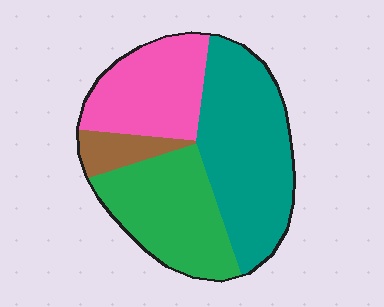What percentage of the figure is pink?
Pink covers about 25% of the figure.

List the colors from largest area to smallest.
From largest to smallest: teal, green, pink, brown.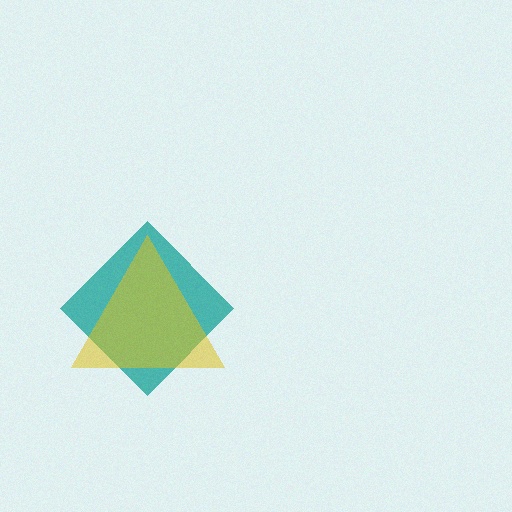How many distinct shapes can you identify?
There are 2 distinct shapes: a teal diamond, a yellow triangle.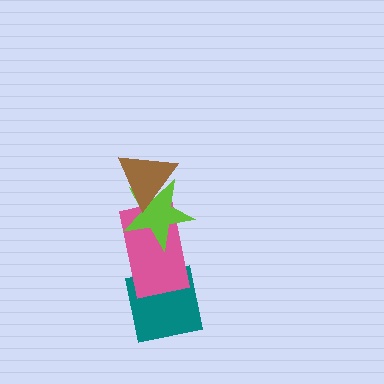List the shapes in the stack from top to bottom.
From top to bottom: the brown triangle, the lime star, the pink rectangle, the teal square.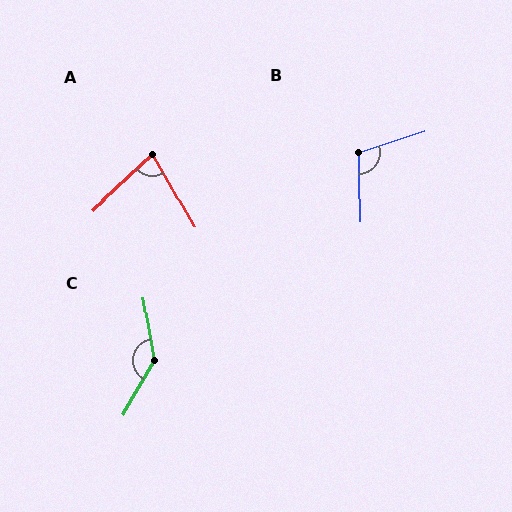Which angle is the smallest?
A, at approximately 76 degrees.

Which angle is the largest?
C, at approximately 140 degrees.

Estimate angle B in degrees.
Approximately 107 degrees.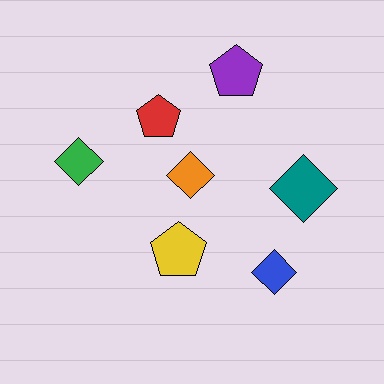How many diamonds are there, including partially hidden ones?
There are 4 diamonds.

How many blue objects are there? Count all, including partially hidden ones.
There is 1 blue object.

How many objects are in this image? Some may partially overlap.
There are 7 objects.